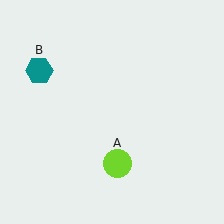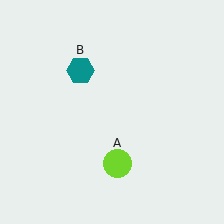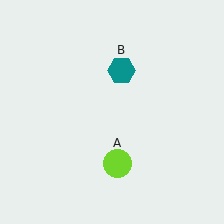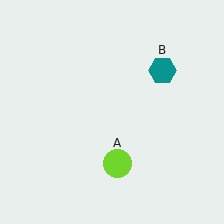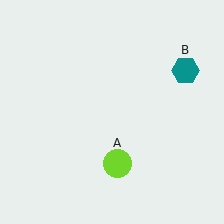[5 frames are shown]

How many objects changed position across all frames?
1 object changed position: teal hexagon (object B).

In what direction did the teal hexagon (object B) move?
The teal hexagon (object B) moved right.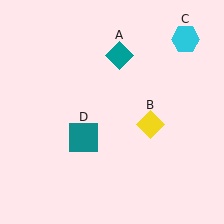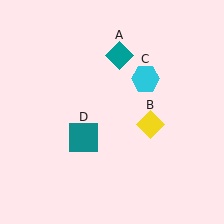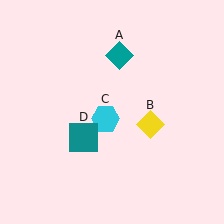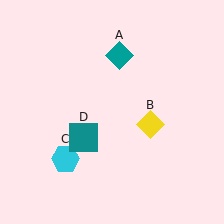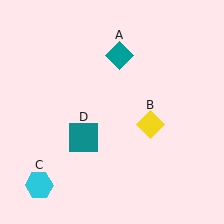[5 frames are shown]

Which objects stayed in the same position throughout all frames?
Teal diamond (object A) and yellow diamond (object B) and teal square (object D) remained stationary.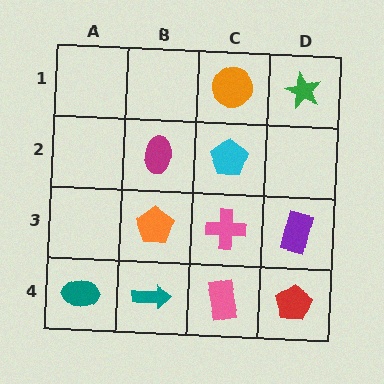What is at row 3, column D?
A purple rectangle.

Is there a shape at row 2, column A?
No, that cell is empty.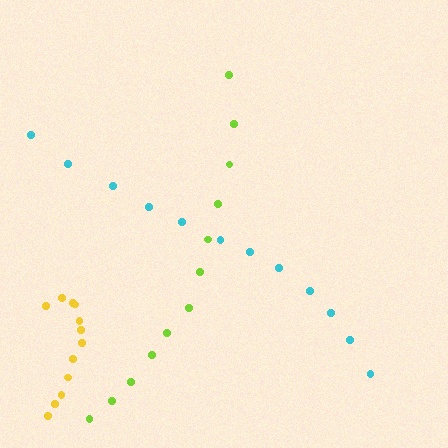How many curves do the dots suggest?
There are 3 distinct paths.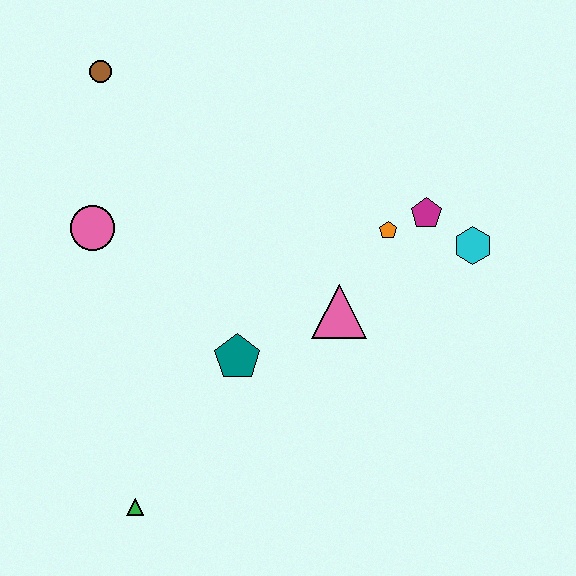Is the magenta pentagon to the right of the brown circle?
Yes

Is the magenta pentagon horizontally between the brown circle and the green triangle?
No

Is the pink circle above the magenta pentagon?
No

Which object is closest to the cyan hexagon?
The magenta pentagon is closest to the cyan hexagon.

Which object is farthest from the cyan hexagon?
The green triangle is farthest from the cyan hexagon.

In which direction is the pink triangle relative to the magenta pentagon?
The pink triangle is below the magenta pentagon.